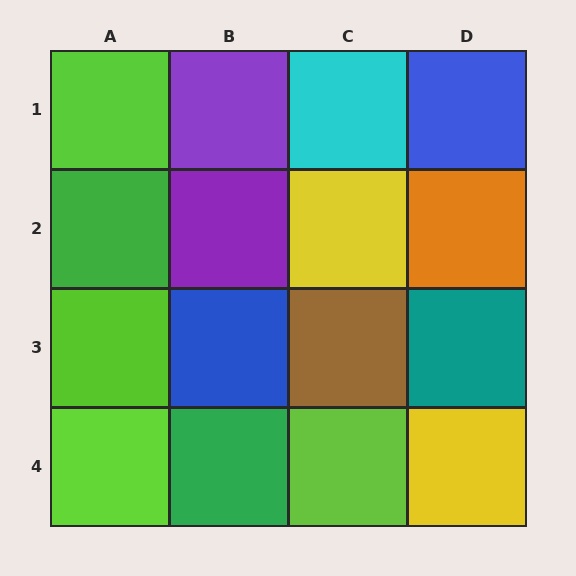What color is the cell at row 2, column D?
Orange.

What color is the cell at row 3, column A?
Lime.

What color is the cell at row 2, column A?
Green.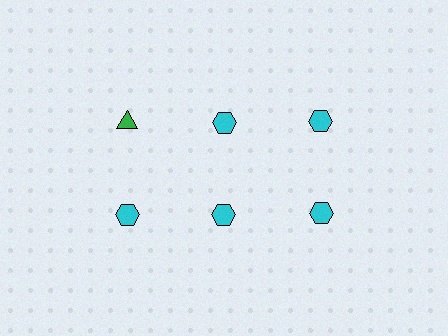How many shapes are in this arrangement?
There are 6 shapes arranged in a grid pattern.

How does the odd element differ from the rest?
It differs in both color (green instead of cyan) and shape (triangle instead of hexagon).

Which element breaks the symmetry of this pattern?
The green triangle in the top row, leftmost column breaks the symmetry. All other shapes are cyan hexagons.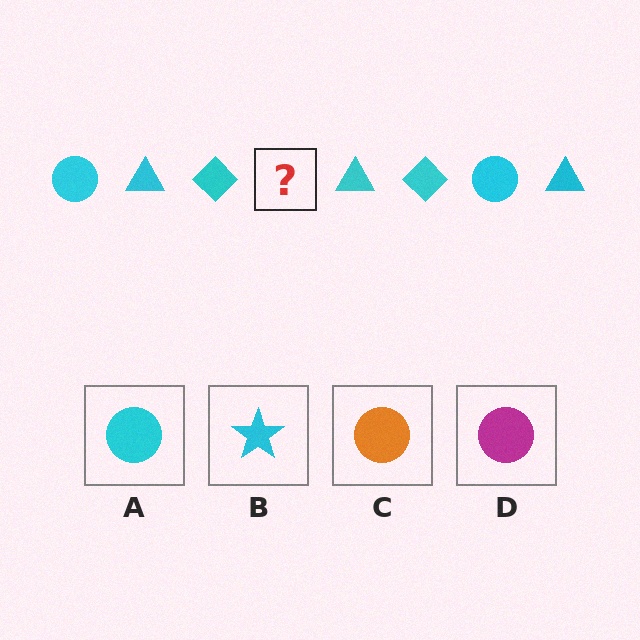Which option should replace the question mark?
Option A.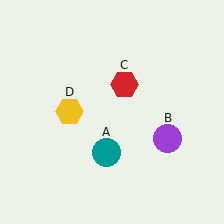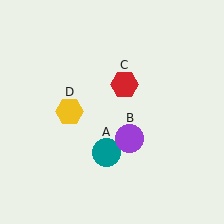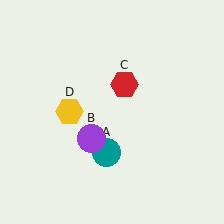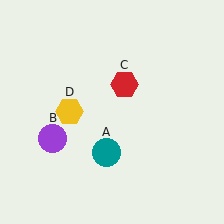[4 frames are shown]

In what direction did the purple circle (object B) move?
The purple circle (object B) moved left.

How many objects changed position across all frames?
1 object changed position: purple circle (object B).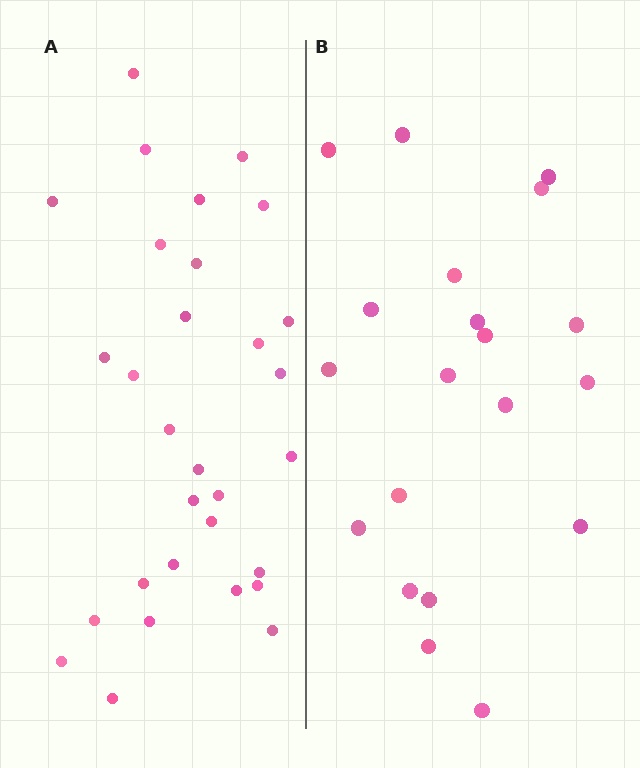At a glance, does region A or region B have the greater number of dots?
Region A (the left region) has more dots.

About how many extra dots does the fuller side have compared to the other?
Region A has roughly 10 or so more dots than region B.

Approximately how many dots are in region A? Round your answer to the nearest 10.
About 30 dots.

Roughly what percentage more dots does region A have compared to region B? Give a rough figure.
About 50% more.